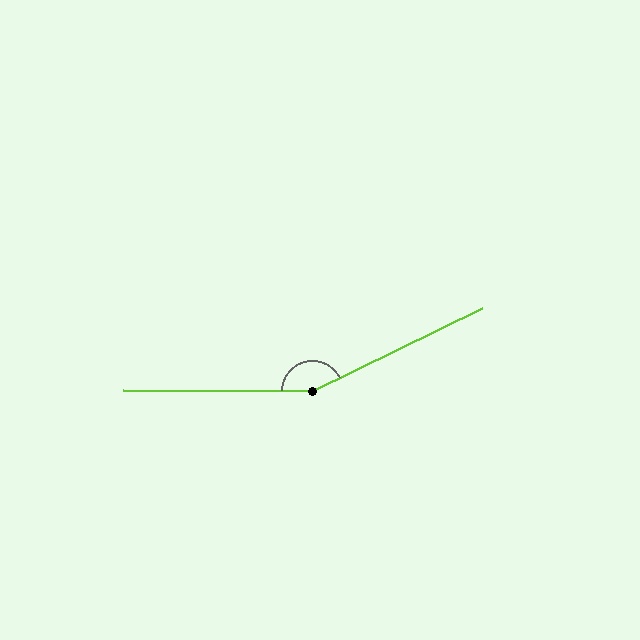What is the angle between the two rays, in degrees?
Approximately 154 degrees.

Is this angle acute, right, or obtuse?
It is obtuse.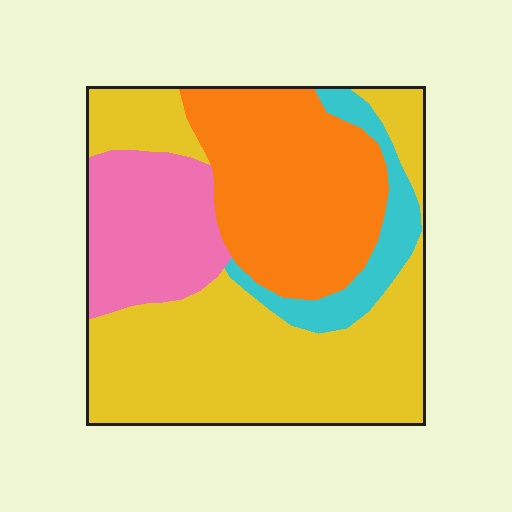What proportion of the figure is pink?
Pink covers roughly 15% of the figure.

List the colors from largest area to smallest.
From largest to smallest: yellow, orange, pink, cyan.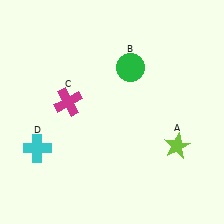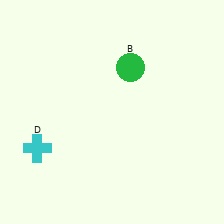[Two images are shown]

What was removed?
The lime star (A), the magenta cross (C) were removed in Image 2.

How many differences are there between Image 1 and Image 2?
There are 2 differences between the two images.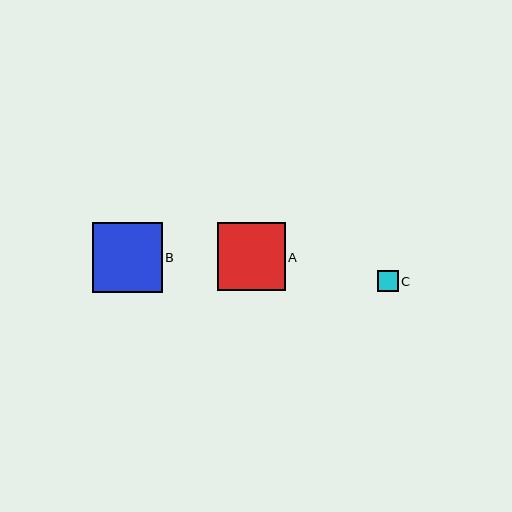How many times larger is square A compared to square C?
Square A is approximately 3.3 times the size of square C.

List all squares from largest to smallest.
From largest to smallest: B, A, C.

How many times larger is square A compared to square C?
Square A is approximately 3.3 times the size of square C.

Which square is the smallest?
Square C is the smallest with a size of approximately 21 pixels.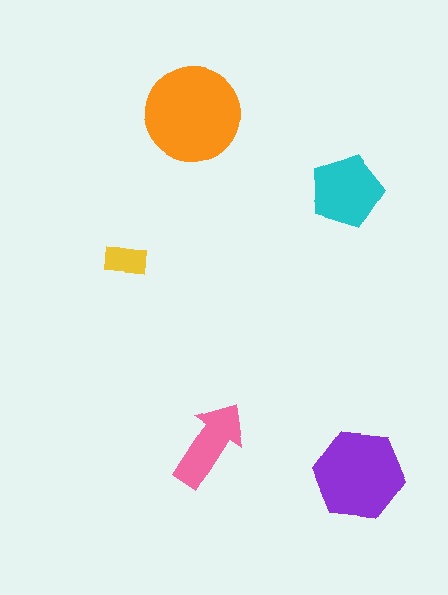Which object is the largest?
The orange circle.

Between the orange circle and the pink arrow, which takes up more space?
The orange circle.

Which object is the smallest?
The yellow rectangle.